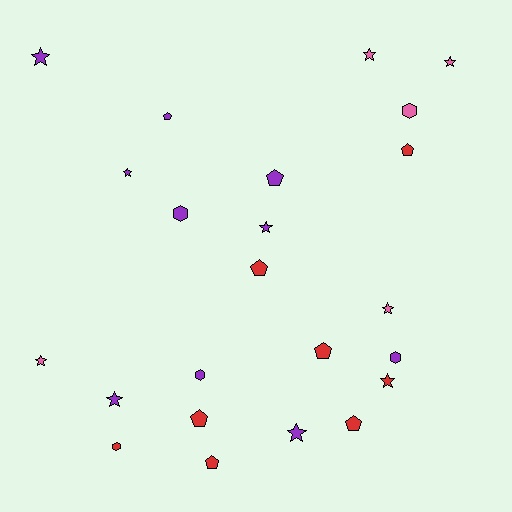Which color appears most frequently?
Purple, with 10 objects.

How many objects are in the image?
There are 23 objects.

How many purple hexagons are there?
There are 3 purple hexagons.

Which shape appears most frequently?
Star, with 10 objects.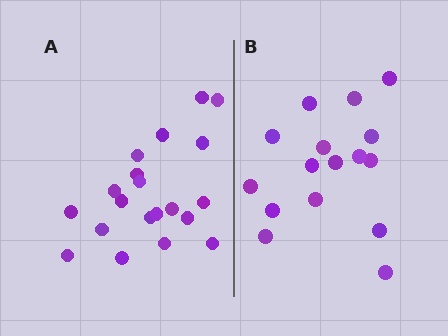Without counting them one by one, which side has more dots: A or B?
Region A (the left region) has more dots.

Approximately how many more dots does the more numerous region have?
Region A has about 4 more dots than region B.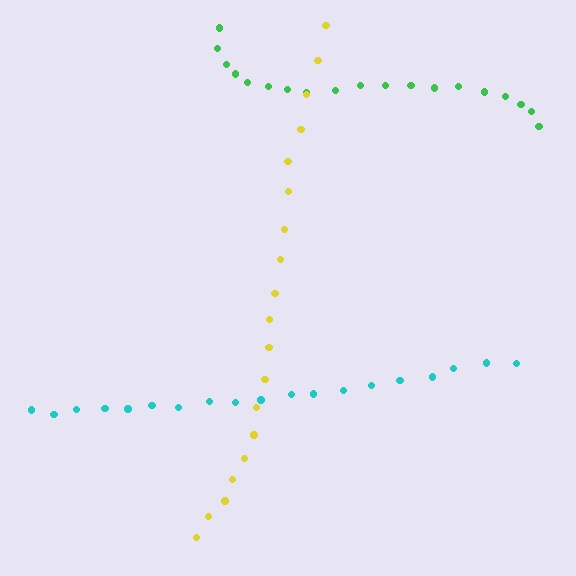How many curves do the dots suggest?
There are 3 distinct paths.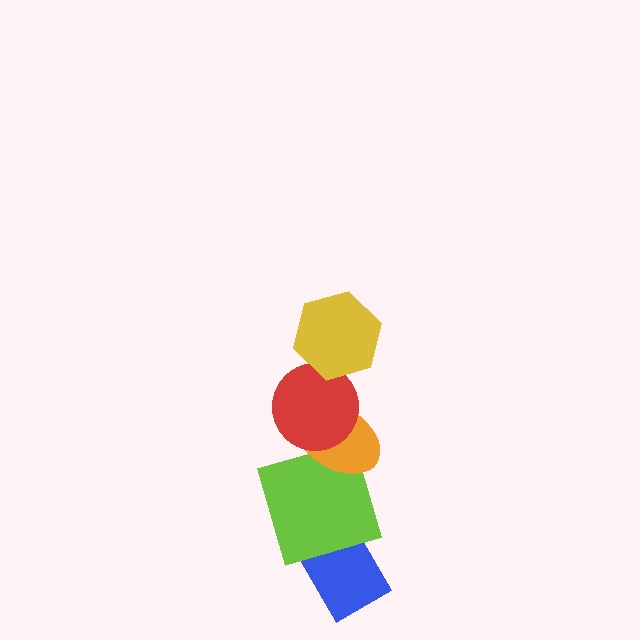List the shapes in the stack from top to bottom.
From top to bottom: the yellow hexagon, the red circle, the orange ellipse, the lime square, the blue rectangle.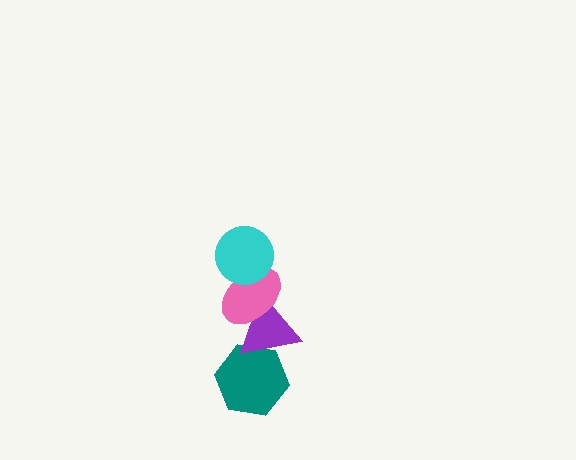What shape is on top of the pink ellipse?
The cyan circle is on top of the pink ellipse.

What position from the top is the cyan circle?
The cyan circle is 1st from the top.